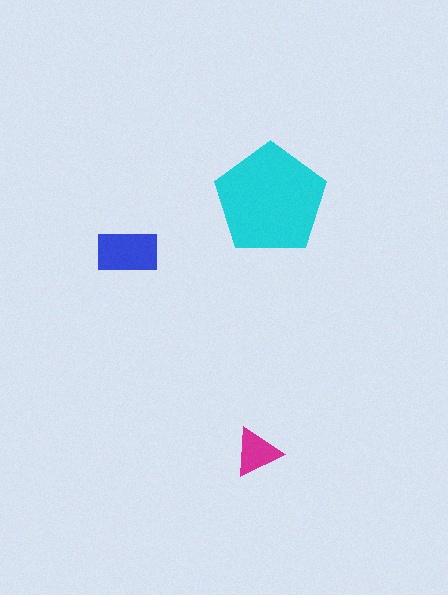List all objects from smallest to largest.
The magenta triangle, the blue rectangle, the cyan pentagon.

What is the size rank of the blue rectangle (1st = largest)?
2nd.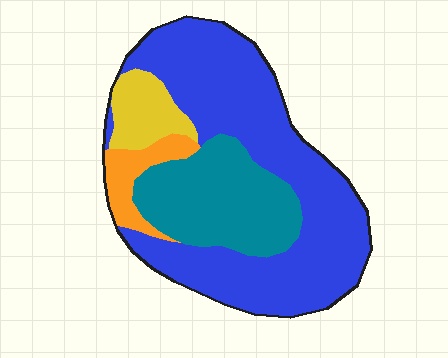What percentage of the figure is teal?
Teal takes up between a quarter and a half of the figure.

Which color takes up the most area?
Blue, at roughly 60%.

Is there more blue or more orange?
Blue.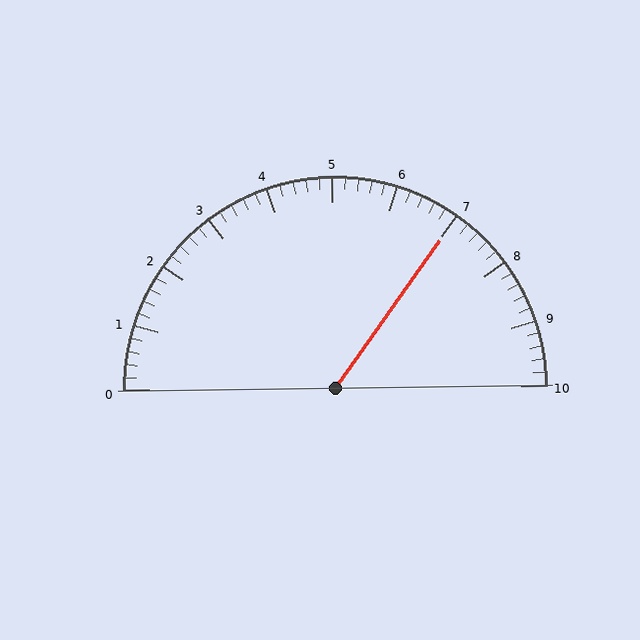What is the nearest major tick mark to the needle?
The nearest major tick mark is 7.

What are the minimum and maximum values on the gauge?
The gauge ranges from 0 to 10.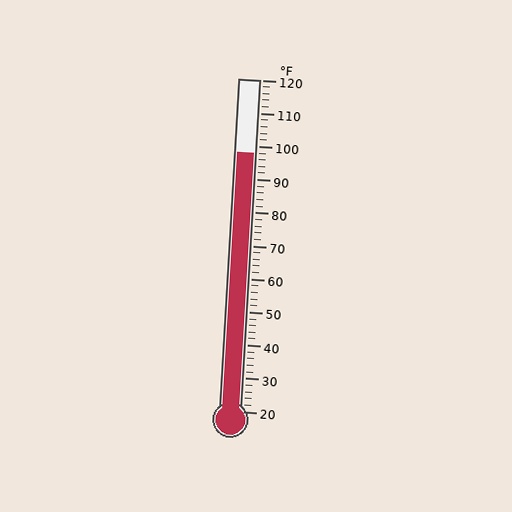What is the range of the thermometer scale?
The thermometer scale ranges from 20°F to 120°F.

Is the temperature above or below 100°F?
The temperature is below 100°F.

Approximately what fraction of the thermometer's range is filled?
The thermometer is filled to approximately 80% of its range.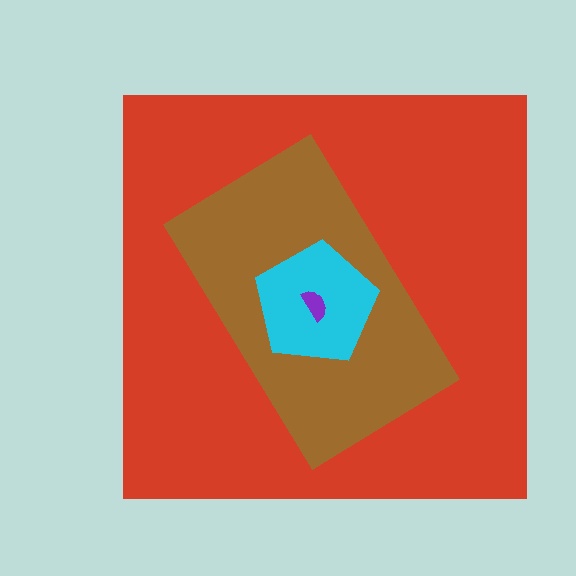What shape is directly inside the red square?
The brown rectangle.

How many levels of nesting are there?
4.